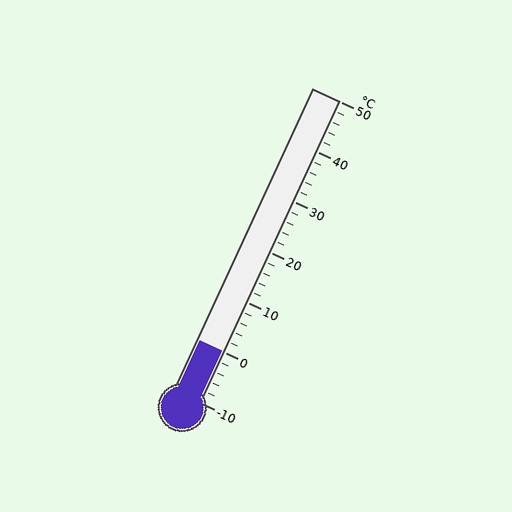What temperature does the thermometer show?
The thermometer shows approximately 0°C.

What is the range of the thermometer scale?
The thermometer scale ranges from -10°C to 50°C.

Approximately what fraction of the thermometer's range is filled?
The thermometer is filled to approximately 15% of its range.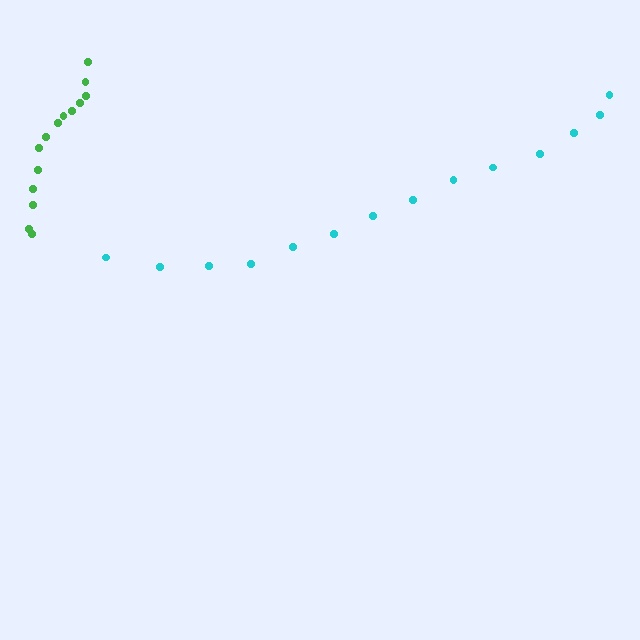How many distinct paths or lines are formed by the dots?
There are 2 distinct paths.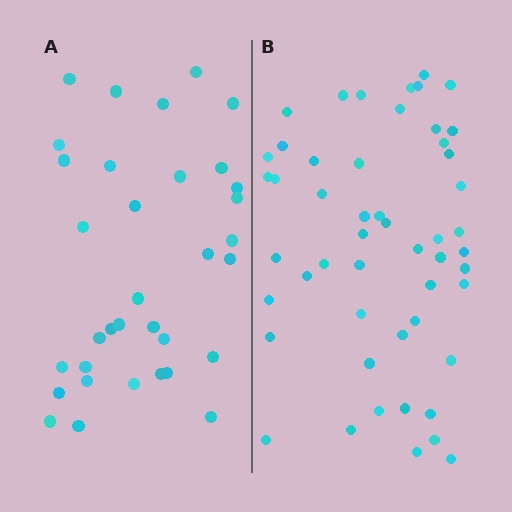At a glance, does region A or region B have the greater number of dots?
Region B (the right region) has more dots.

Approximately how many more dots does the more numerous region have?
Region B has approximately 15 more dots than region A.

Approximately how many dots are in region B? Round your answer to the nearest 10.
About 50 dots. (The exact count is 51, which rounds to 50.)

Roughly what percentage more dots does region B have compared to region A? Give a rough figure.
About 50% more.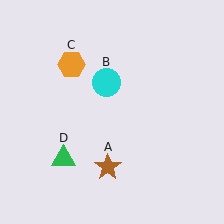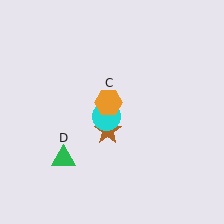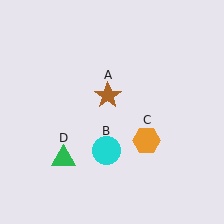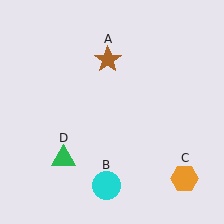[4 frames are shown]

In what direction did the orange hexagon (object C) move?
The orange hexagon (object C) moved down and to the right.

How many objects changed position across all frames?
3 objects changed position: brown star (object A), cyan circle (object B), orange hexagon (object C).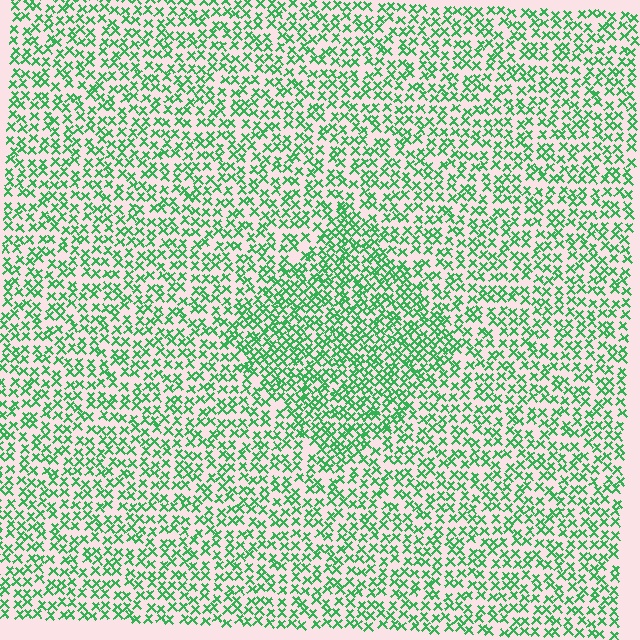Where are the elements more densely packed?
The elements are more densely packed inside the diamond boundary.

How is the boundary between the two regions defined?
The boundary is defined by a change in element density (approximately 1.6x ratio). All elements are the same color, size, and shape.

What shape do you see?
I see a diamond.